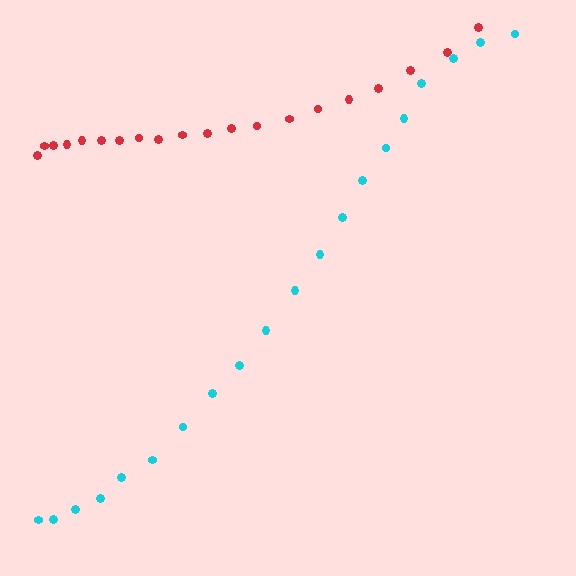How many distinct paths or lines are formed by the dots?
There are 2 distinct paths.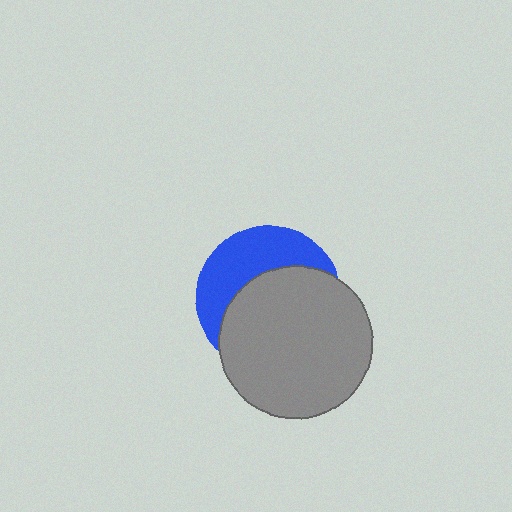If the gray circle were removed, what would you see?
You would see the complete blue circle.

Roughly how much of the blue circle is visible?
A small part of it is visible (roughly 39%).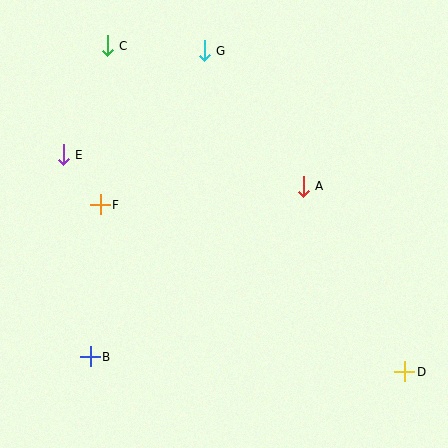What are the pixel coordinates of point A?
Point A is at (303, 186).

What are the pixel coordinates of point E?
Point E is at (63, 155).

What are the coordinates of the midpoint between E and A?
The midpoint between E and A is at (183, 171).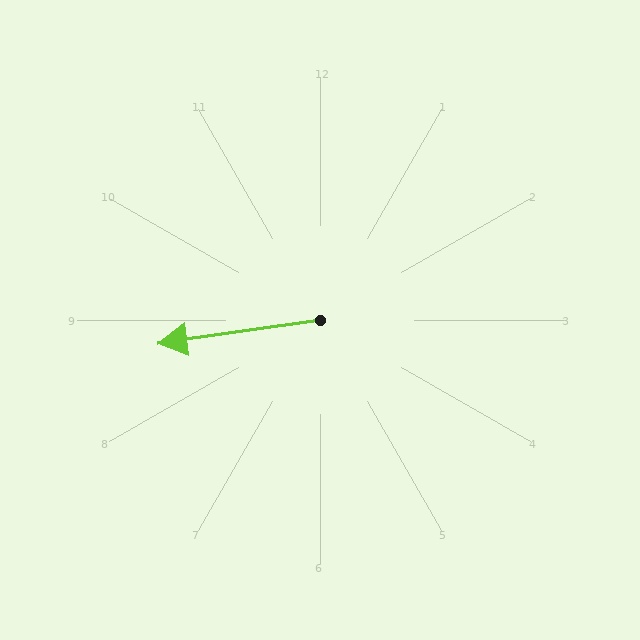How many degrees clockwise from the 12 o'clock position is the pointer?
Approximately 262 degrees.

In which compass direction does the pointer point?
West.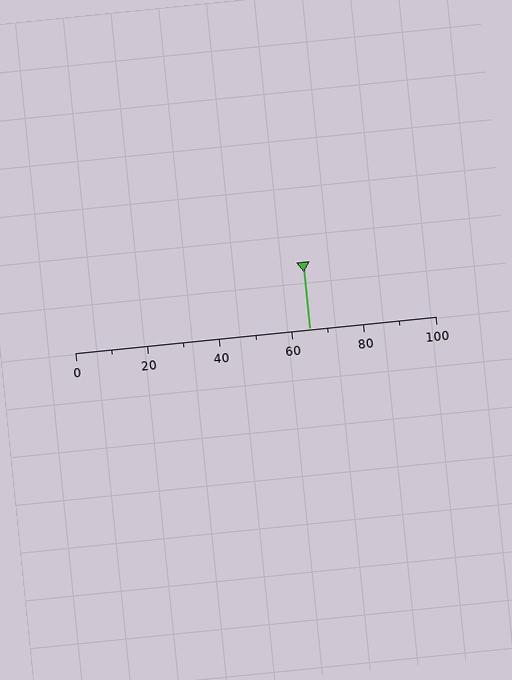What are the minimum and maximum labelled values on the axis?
The axis runs from 0 to 100.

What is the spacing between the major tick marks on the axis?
The major ticks are spaced 20 apart.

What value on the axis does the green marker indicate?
The marker indicates approximately 65.